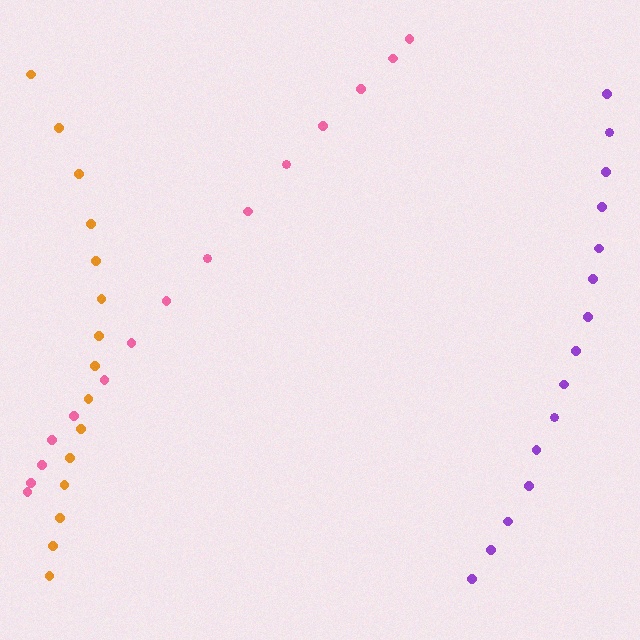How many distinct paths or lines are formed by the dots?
There are 3 distinct paths.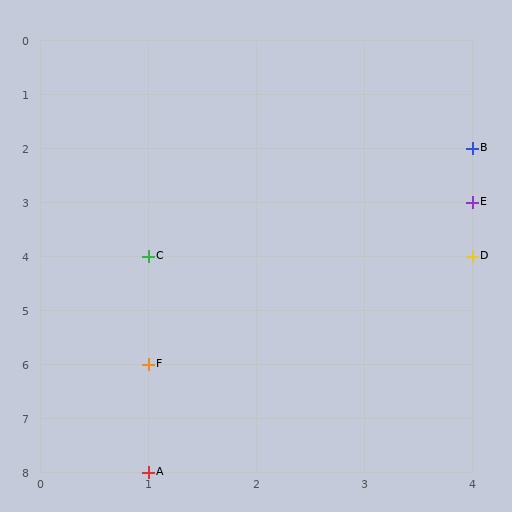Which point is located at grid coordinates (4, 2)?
Point B is at (4, 2).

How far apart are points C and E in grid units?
Points C and E are 3 columns and 1 row apart (about 3.2 grid units diagonally).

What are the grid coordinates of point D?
Point D is at grid coordinates (4, 4).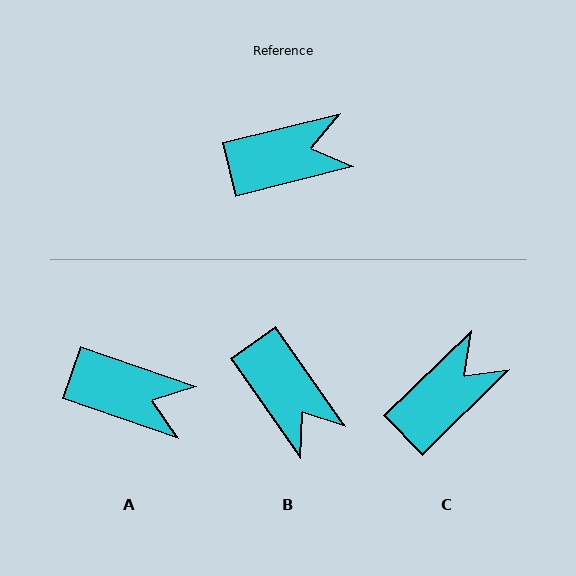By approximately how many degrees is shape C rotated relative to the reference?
Approximately 30 degrees counter-clockwise.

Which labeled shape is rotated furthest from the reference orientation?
B, about 69 degrees away.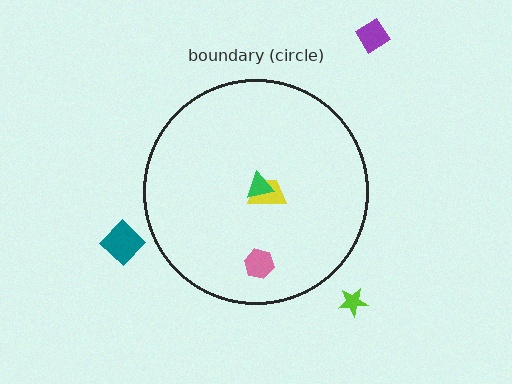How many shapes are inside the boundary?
3 inside, 3 outside.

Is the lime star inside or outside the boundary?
Outside.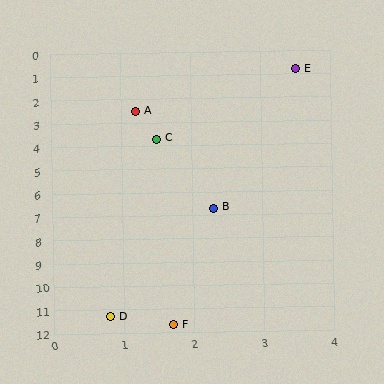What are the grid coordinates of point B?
Point B is at approximately (2.3, 6.7).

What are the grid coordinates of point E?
Point E is at approximately (3.5, 0.8).